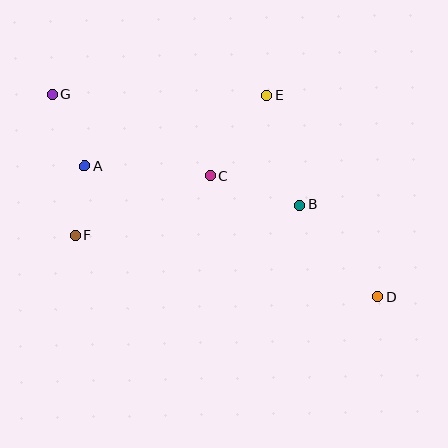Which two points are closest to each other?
Points A and F are closest to each other.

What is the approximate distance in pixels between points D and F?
The distance between D and F is approximately 309 pixels.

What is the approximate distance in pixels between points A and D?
The distance between A and D is approximately 321 pixels.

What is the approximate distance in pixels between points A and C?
The distance between A and C is approximately 126 pixels.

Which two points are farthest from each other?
Points D and G are farthest from each other.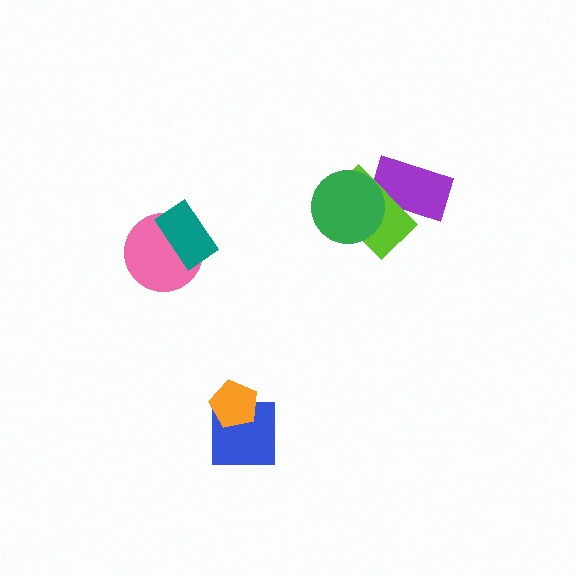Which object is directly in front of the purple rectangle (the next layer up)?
The lime rectangle is directly in front of the purple rectangle.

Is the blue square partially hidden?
Yes, it is partially covered by another shape.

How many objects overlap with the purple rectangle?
2 objects overlap with the purple rectangle.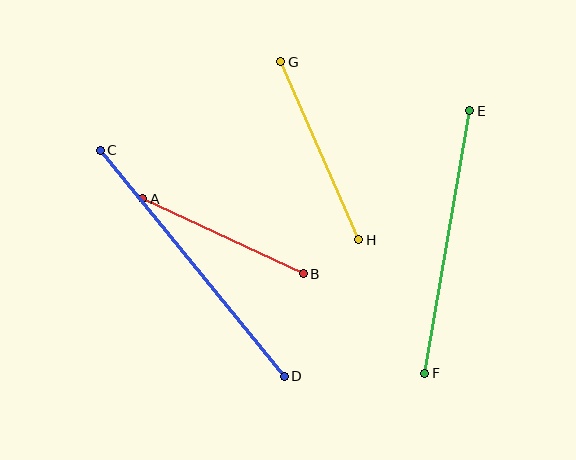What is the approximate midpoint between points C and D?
The midpoint is at approximately (192, 263) pixels.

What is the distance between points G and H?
The distance is approximately 194 pixels.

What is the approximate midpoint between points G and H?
The midpoint is at approximately (320, 151) pixels.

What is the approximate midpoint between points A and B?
The midpoint is at approximately (223, 236) pixels.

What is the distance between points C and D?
The distance is approximately 291 pixels.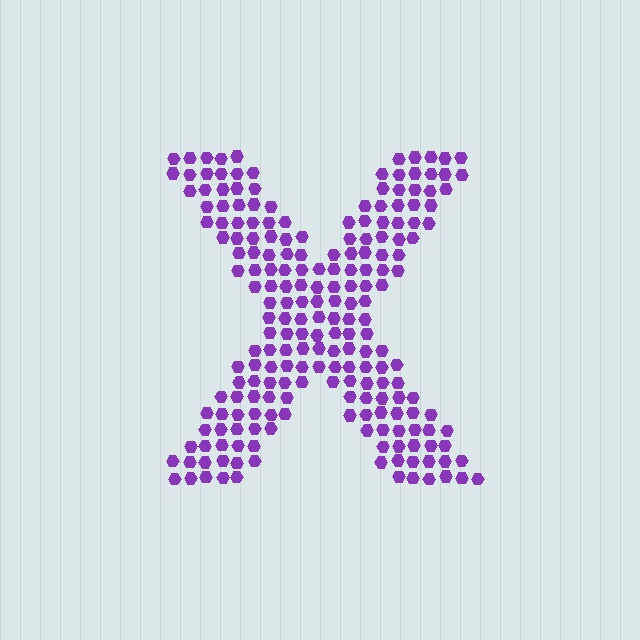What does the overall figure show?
The overall figure shows the letter X.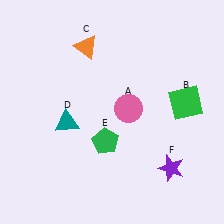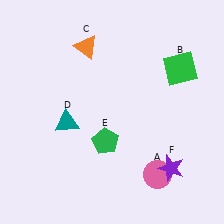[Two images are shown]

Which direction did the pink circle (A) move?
The pink circle (A) moved down.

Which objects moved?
The objects that moved are: the pink circle (A), the green square (B).